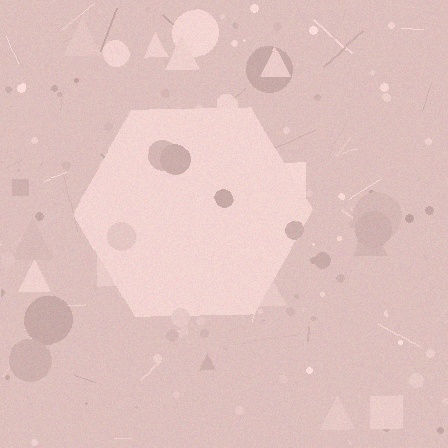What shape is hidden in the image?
A hexagon is hidden in the image.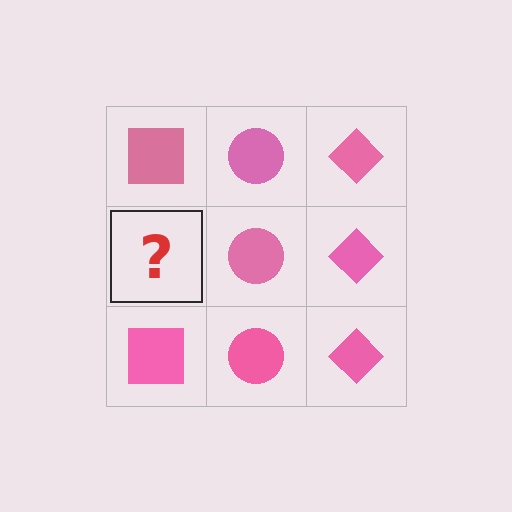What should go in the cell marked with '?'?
The missing cell should contain a pink square.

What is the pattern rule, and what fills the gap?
The rule is that each column has a consistent shape. The gap should be filled with a pink square.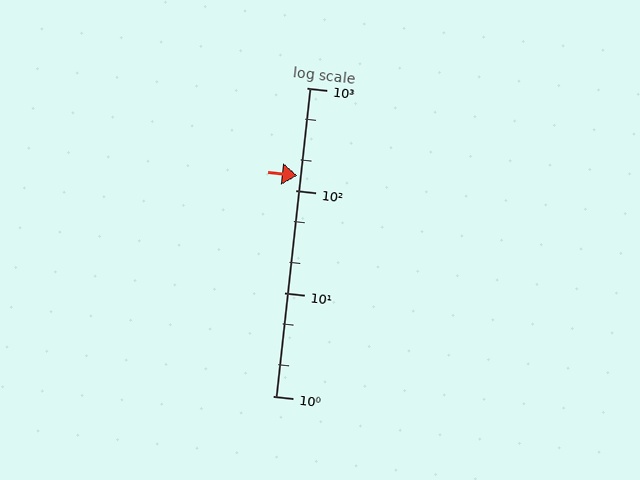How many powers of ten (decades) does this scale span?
The scale spans 3 decades, from 1 to 1000.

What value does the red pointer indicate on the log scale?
The pointer indicates approximately 140.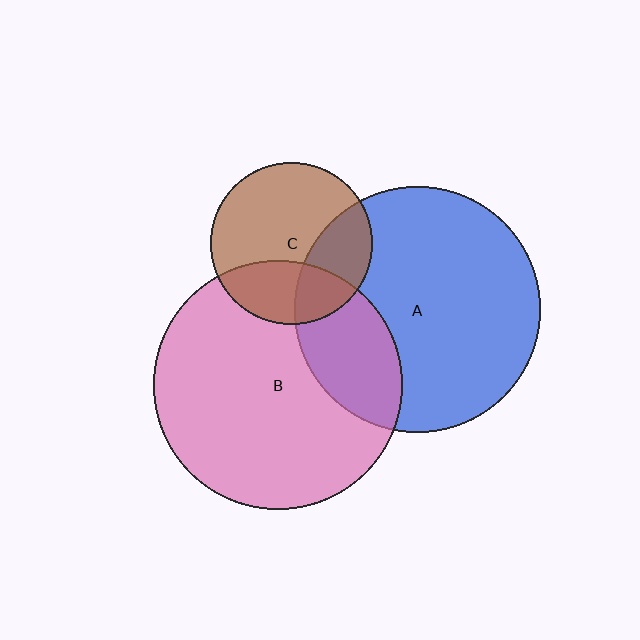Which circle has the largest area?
Circle B (pink).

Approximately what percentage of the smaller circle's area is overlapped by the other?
Approximately 30%.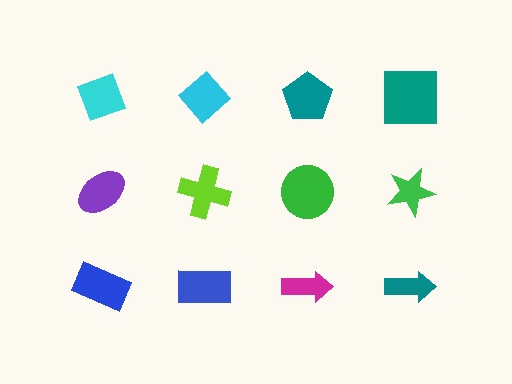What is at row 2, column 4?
A green star.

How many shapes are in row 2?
4 shapes.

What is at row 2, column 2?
A lime cross.